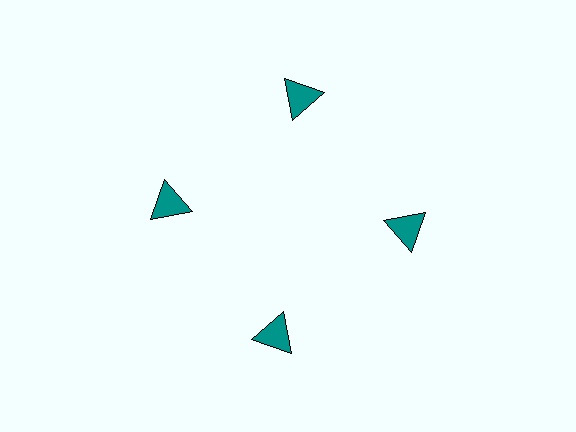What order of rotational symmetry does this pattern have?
This pattern has 4-fold rotational symmetry.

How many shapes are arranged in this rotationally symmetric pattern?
There are 4 shapes, arranged in 4 groups of 1.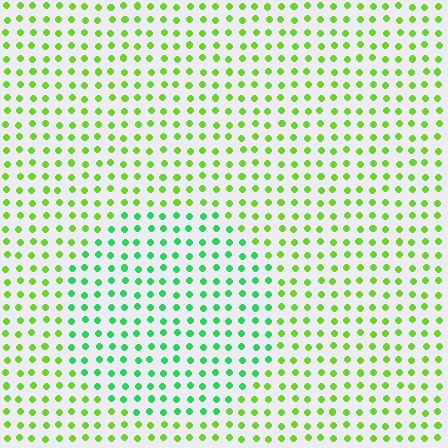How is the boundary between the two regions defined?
The boundary is defined purely by a slight shift in hue (about 42 degrees). Spacing, size, and orientation are identical on both sides.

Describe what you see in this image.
The image is filled with small lime elements in a uniform arrangement. A circle-shaped region is visible where the elements are tinted to a slightly different hue, forming a subtle color boundary.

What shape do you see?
I see a circle.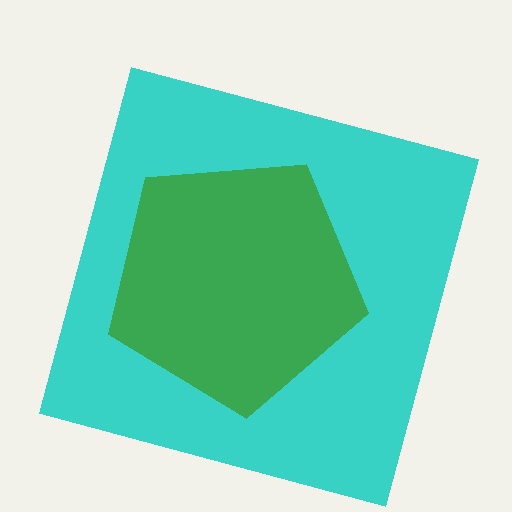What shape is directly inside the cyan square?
The green pentagon.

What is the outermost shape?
The cyan square.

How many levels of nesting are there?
2.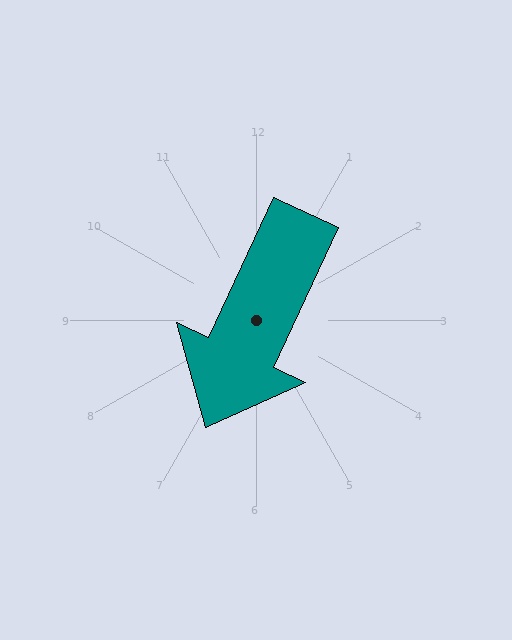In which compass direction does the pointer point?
Southwest.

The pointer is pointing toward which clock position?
Roughly 7 o'clock.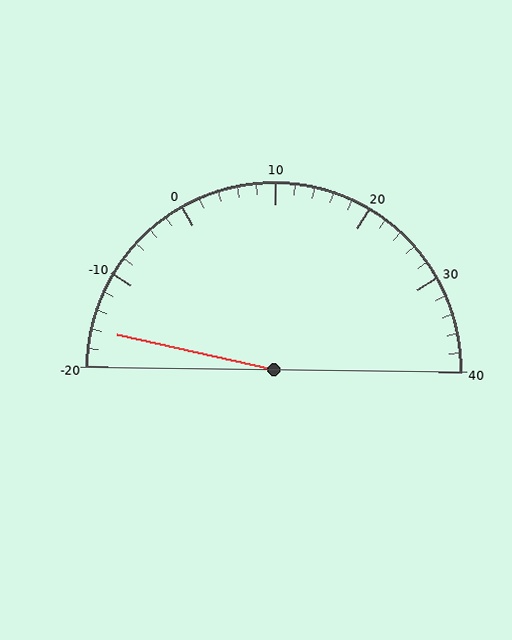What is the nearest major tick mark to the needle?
The nearest major tick mark is -20.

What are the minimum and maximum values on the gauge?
The gauge ranges from -20 to 40.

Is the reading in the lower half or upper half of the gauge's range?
The reading is in the lower half of the range (-20 to 40).